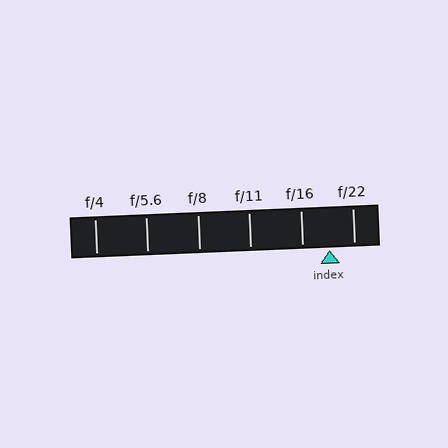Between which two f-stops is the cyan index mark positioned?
The index mark is between f/16 and f/22.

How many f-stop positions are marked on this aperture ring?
There are 6 f-stop positions marked.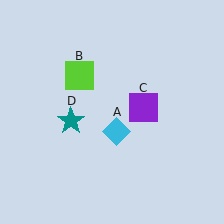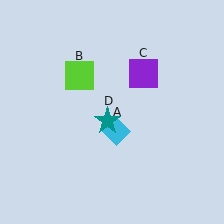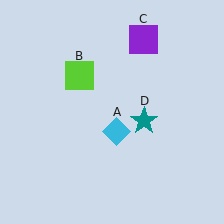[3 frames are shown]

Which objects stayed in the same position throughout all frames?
Cyan diamond (object A) and lime square (object B) remained stationary.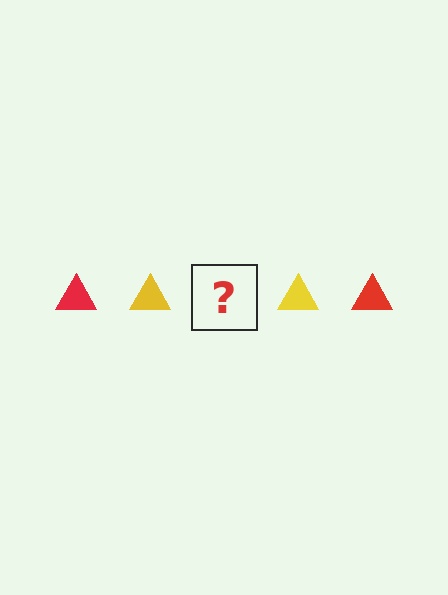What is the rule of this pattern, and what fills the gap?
The rule is that the pattern cycles through red, yellow triangles. The gap should be filled with a red triangle.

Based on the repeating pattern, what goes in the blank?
The blank should be a red triangle.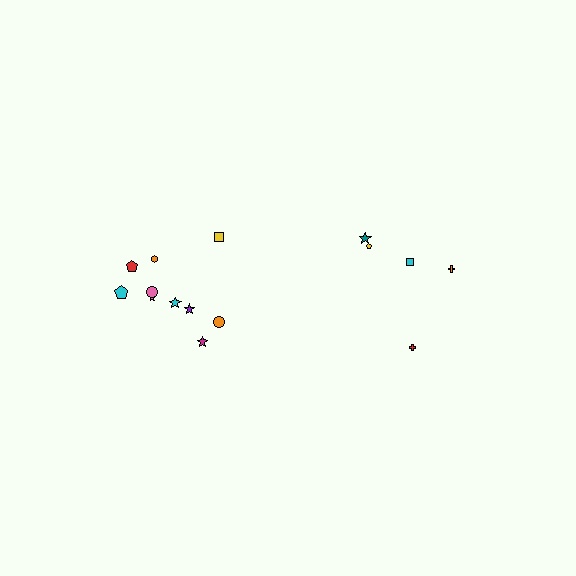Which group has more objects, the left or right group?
The left group.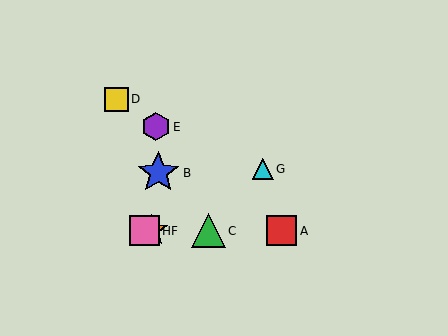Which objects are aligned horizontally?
Objects A, C, F, H are aligned horizontally.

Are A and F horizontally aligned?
Yes, both are at y≈231.